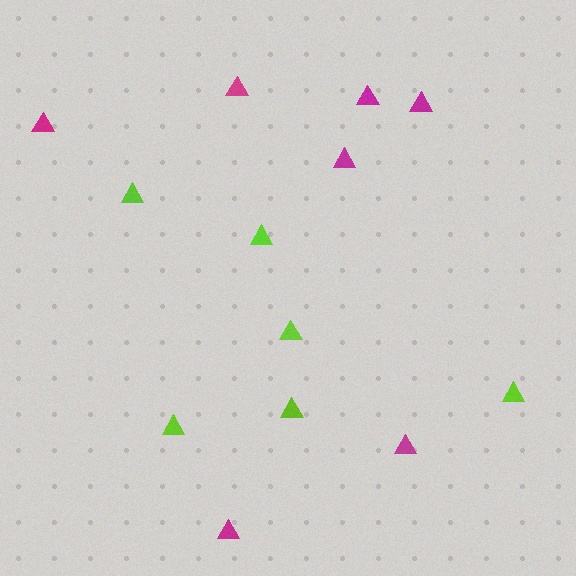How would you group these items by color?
There are 2 groups: one group of lime triangles (6) and one group of magenta triangles (7).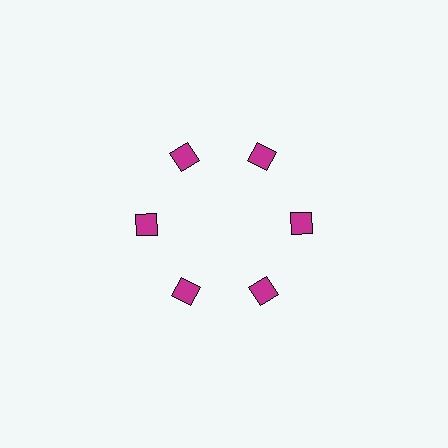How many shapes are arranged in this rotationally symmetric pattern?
There are 6 shapes, arranged in 6 groups of 1.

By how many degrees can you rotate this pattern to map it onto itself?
The pattern maps onto itself every 60 degrees of rotation.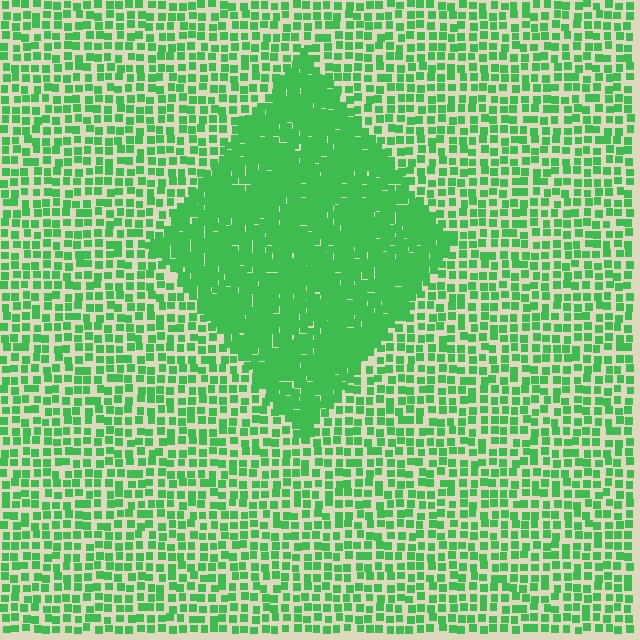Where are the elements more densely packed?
The elements are more densely packed inside the diamond boundary.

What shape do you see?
I see a diamond.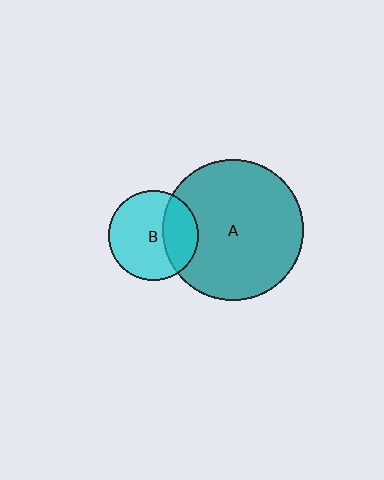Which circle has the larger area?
Circle A (teal).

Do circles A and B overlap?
Yes.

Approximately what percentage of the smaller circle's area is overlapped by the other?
Approximately 30%.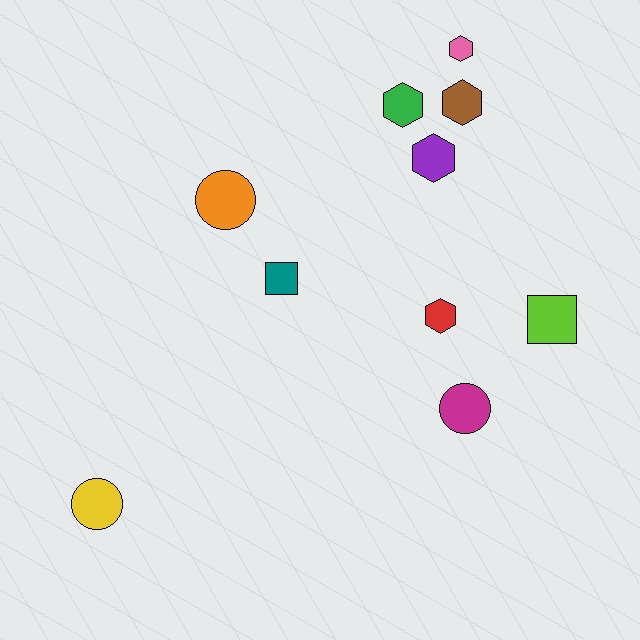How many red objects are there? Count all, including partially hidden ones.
There is 1 red object.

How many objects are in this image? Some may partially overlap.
There are 10 objects.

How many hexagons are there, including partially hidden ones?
There are 5 hexagons.